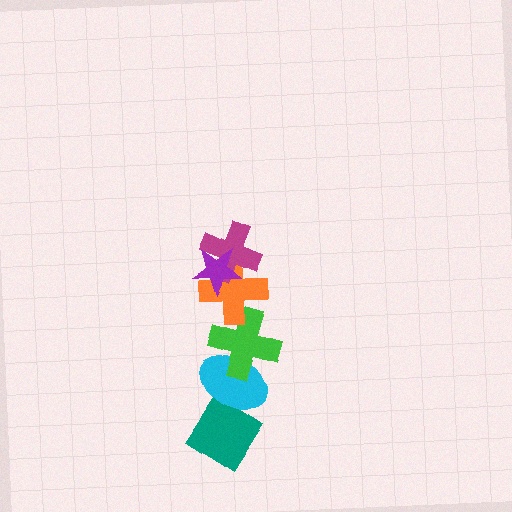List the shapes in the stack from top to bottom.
From top to bottom: the purple star, the magenta cross, the orange cross, the green cross, the cyan ellipse, the teal diamond.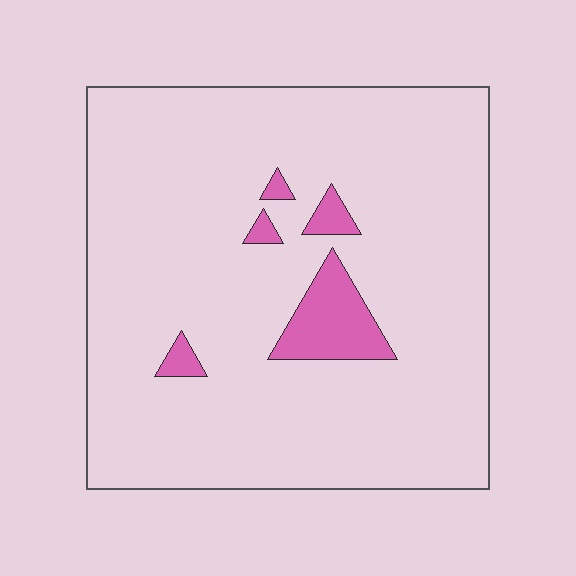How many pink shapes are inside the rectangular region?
5.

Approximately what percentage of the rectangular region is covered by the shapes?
Approximately 5%.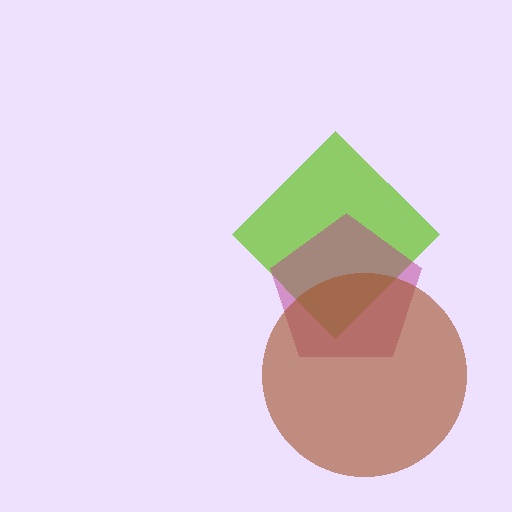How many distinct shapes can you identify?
There are 3 distinct shapes: a lime diamond, a magenta pentagon, a brown circle.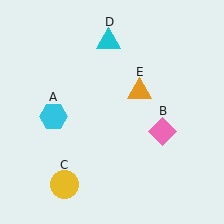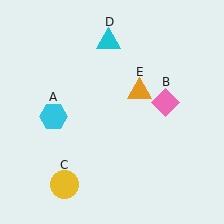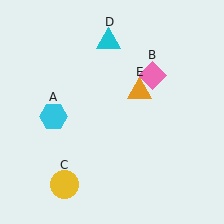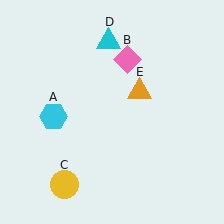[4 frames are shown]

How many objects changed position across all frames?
1 object changed position: pink diamond (object B).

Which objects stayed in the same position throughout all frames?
Cyan hexagon (object A) and yellow circle (object C) and cyan triangle (object D) and orange triangle (object E) remained stationary.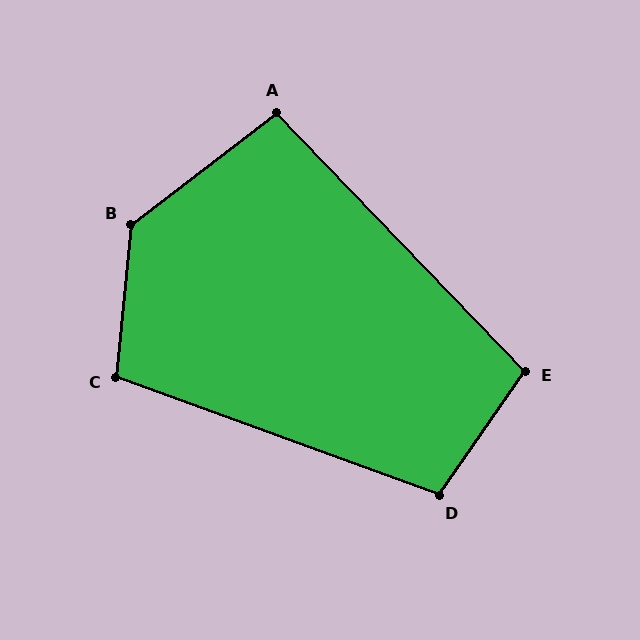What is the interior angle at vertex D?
Approximately 105 degrees (obtuse).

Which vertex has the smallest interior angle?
A, at approximately 96 degrees.